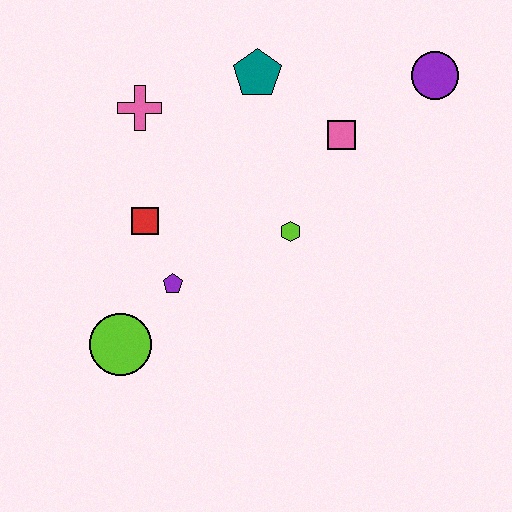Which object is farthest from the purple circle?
The lime circle is farthest from the purple circle.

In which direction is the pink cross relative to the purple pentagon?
The pink cross is above the purple pentagon.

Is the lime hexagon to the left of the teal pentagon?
No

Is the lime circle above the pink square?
No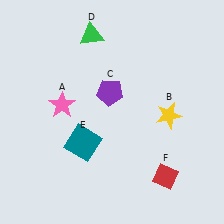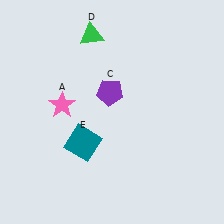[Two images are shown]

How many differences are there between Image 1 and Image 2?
There are 2 differences between the two images.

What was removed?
The yellow star (B), the red diamond (F) were removed in Image 2.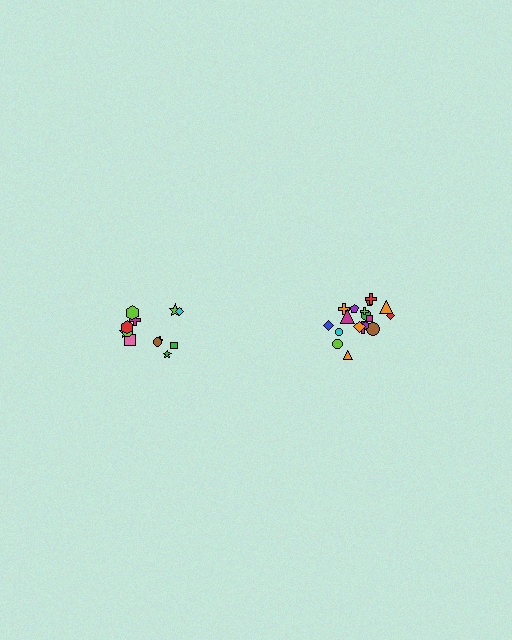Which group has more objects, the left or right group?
The right group.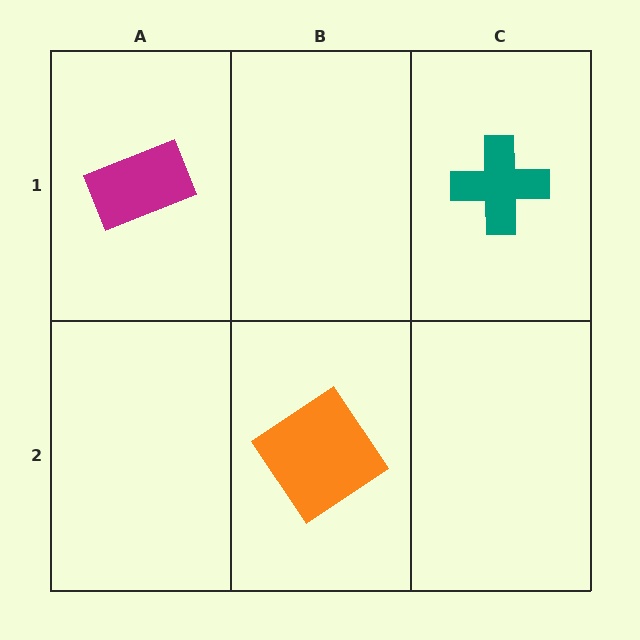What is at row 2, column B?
An orange diamond.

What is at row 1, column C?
A teal cross.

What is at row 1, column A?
A magenta rectangle.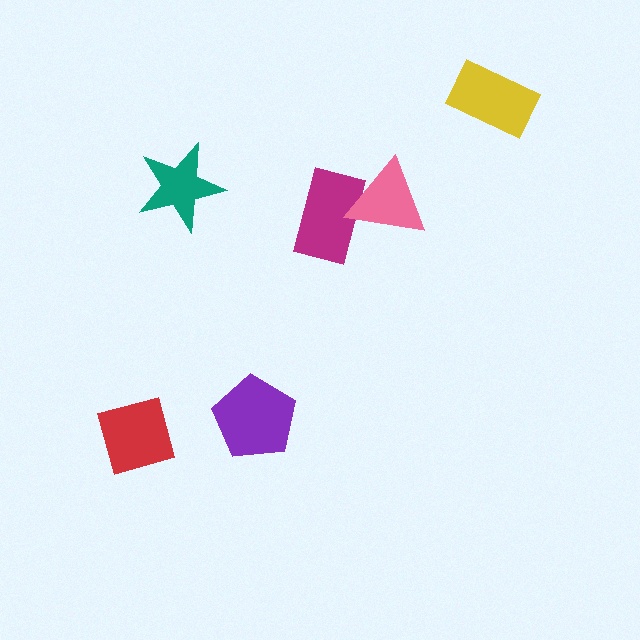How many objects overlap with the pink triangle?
1 object overlaps with the pink triangle.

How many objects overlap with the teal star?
0 objects overlap with the teal star.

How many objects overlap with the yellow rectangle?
0 objects overlap with the yellow rectangle.